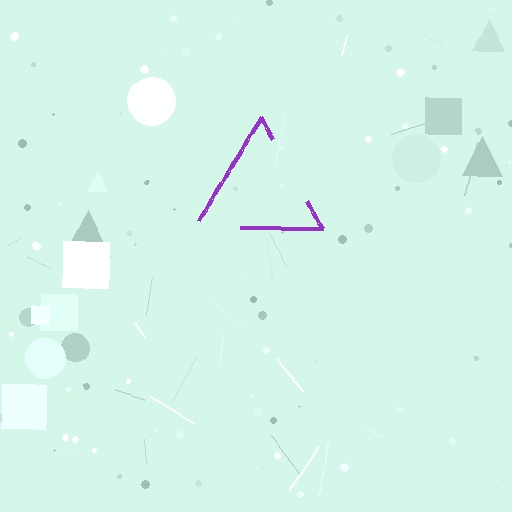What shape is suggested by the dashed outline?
The dashed outline suggests a triangle.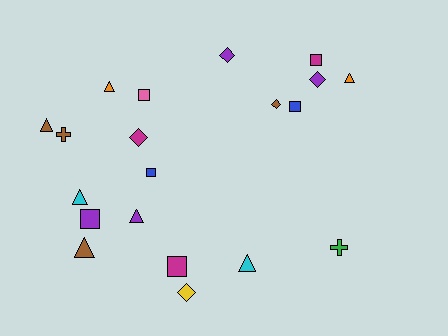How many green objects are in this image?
There is 1 green object.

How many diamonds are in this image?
There are 5 diamonds.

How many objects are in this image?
There are 20 objects.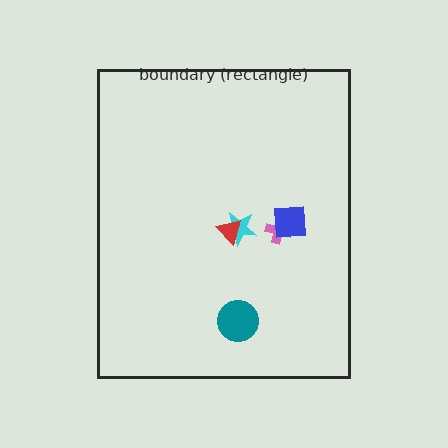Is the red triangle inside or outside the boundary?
Inside.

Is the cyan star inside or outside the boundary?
Inside.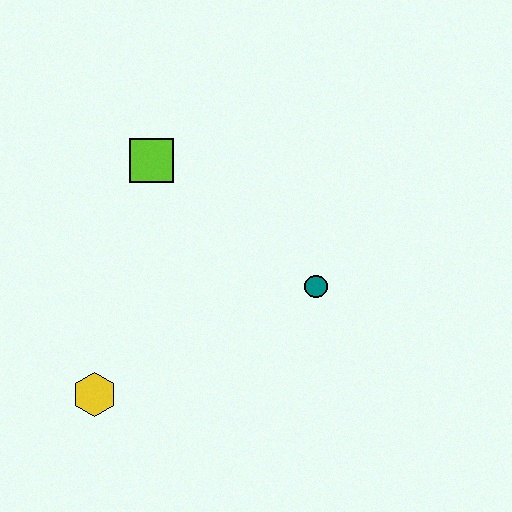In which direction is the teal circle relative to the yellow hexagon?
The teal circle is to the right of the yellow hexagon.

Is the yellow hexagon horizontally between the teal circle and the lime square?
No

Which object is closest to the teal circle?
The lime square is closest to the teal circle.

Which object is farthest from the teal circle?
The yellow hexagon is farthest from the teal circle.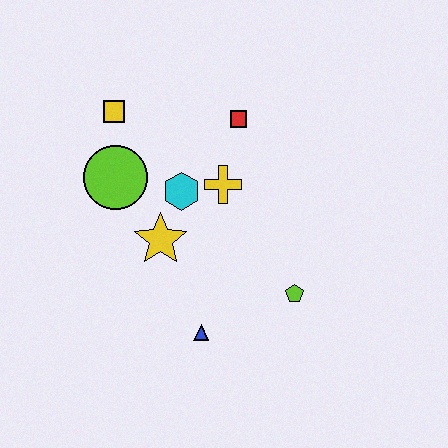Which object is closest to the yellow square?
The lime circle is closest to the yellow square.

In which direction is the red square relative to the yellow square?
The red square is to the right of the yellow square.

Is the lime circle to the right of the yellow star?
No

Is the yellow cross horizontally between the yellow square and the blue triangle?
No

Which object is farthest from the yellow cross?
The blue triangle is farthest from the yellow cross.